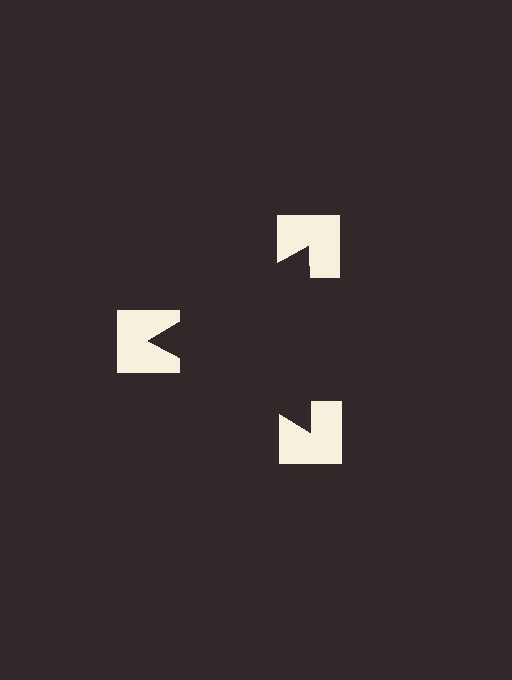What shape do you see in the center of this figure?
An illusory triangle — its edges are inferred from the aligned wedge cuts in the notched squares, not physically drawn.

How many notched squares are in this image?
There are 3 — one at each vertex of the illusory triangle.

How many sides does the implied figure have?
3 sides.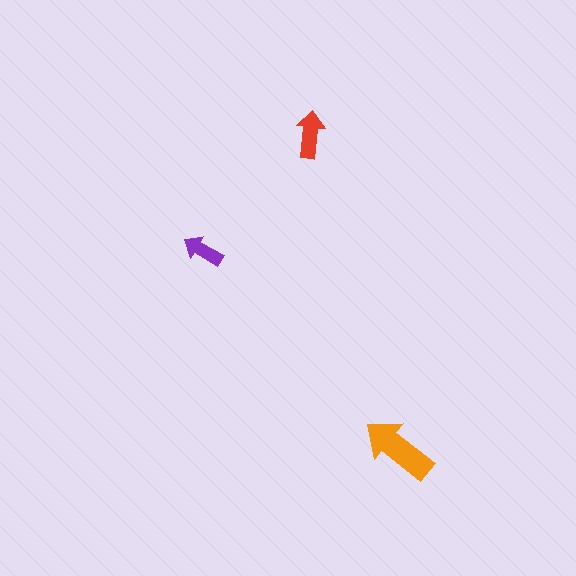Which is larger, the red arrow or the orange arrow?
The orange one.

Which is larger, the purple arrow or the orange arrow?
The orange one.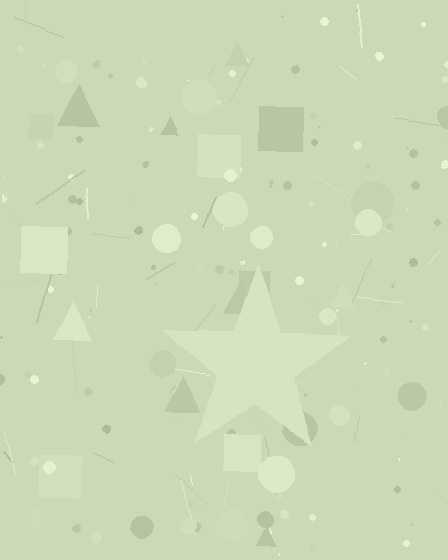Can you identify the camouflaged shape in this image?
The camouflaged shape is a star.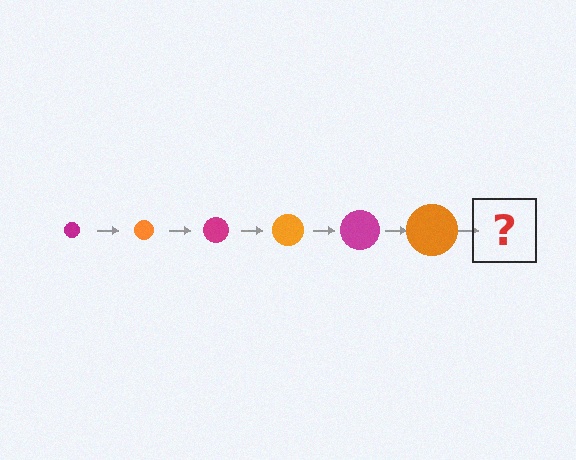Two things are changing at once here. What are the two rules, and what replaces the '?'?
The two rules are that the circle grows larger each step and the color cycles through magenta and orange. The '?' should be a magenta circle, larger than the previous one.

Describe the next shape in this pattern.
It should be a magenta circle, larger than the previous one.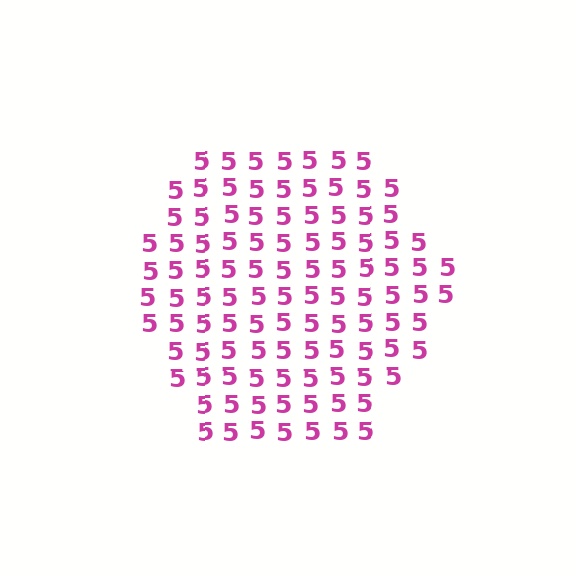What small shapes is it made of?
It is made of small digit 5's.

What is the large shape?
The large shape is a hexagon.